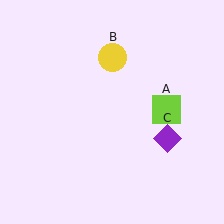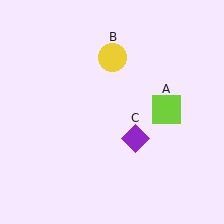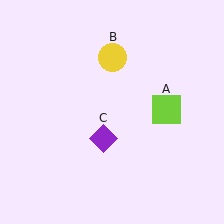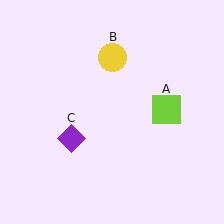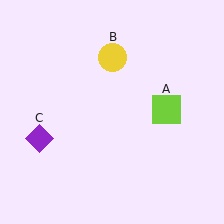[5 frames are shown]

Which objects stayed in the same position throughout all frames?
Lime square (object A) and yellow circle (object B) remained stationary.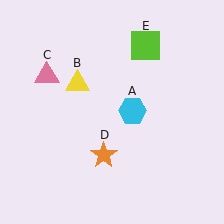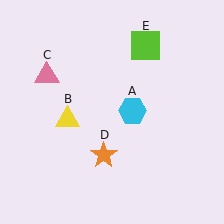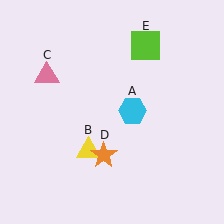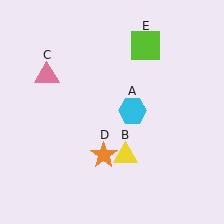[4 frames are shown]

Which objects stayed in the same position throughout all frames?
Cyan hexagon (object A) and pink triangle (object C) and orange star (object D) and lime square (object E) remained stationary.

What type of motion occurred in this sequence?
The yellow triangle (object B) rotated counterclockwise around the center of the scene.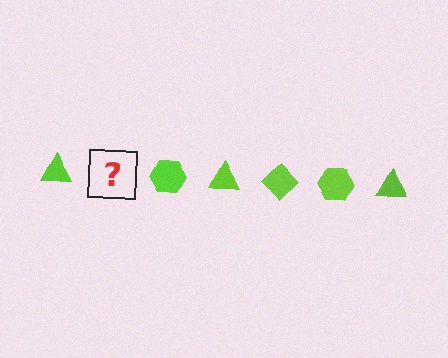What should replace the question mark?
The question mark should be replaced with a lime diamond.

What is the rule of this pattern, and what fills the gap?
The rule is that the pattern cycles through triangle, diamond, hexagon shapes in lime. The gap should be filled with a lime diamond.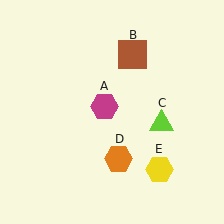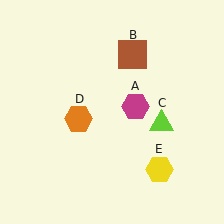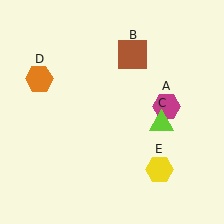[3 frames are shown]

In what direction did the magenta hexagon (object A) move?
The magenta hexagon (object A) moved right.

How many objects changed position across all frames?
2 objects changed position: magenta hexagon (object A), orange hexagon (object D).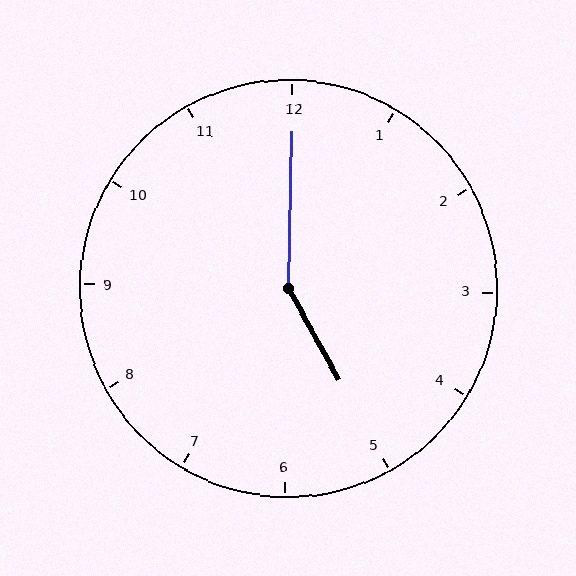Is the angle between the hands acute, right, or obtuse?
It is obtuse.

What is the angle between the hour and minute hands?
Approximately 150 degrees.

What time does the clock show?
5:00.